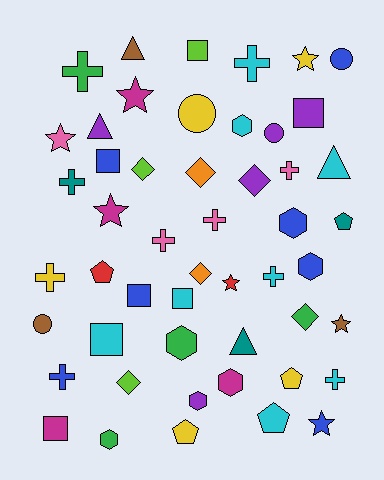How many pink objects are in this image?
There are 4 pink objects.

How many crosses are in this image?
There are 10 crosses.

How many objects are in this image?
There are 50 objects.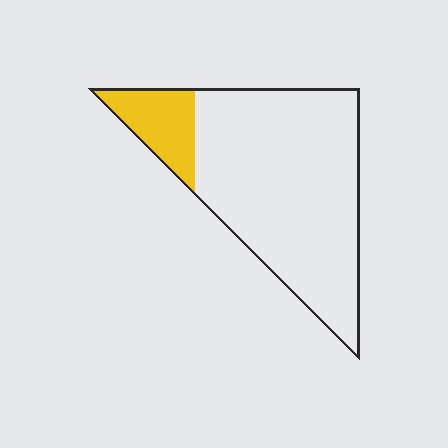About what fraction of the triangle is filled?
About one sixth (1/6).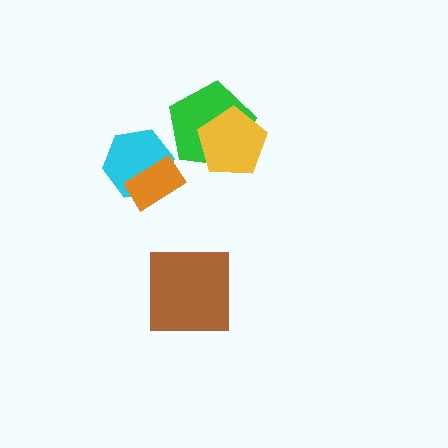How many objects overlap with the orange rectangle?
1 object overlaps with the orange rectangle.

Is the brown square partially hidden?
No, no other shape covers it.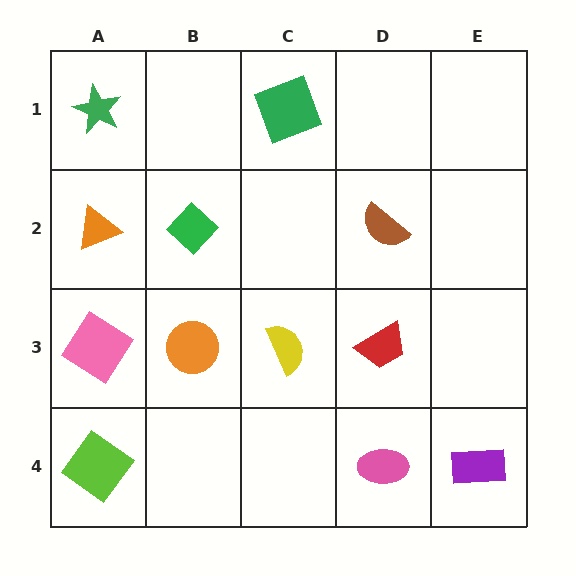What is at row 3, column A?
A pink diamond.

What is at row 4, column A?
A lime diamond.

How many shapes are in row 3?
4 shapes.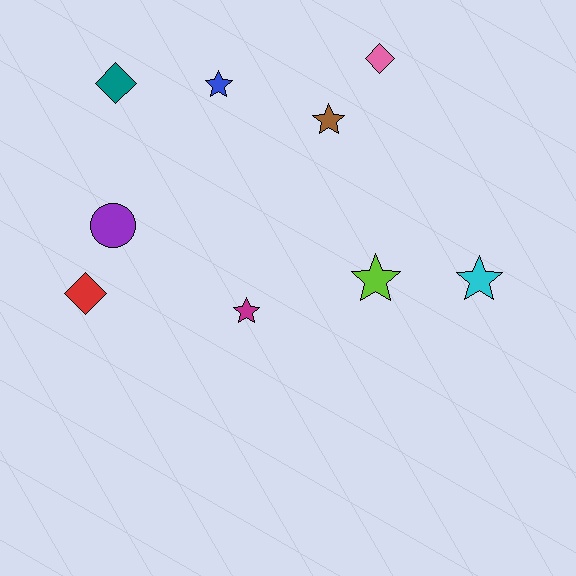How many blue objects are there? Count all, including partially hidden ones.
There is 1 blue object.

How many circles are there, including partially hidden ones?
There is 1 circle.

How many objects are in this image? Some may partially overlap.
There are 9 objects.